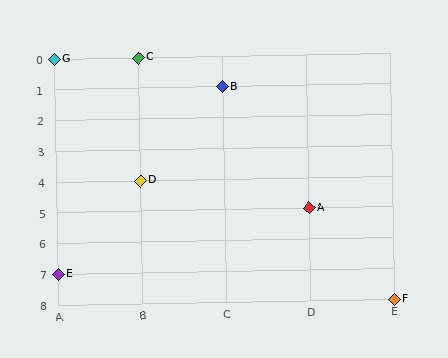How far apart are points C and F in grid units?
Points C and F are 3 columns and 8 rows apart (about 8.5 grid units diagonally).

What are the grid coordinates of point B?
Point B is at grid coordinates (C, 1).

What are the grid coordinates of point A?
Point A is at grid coordinates (D, 5).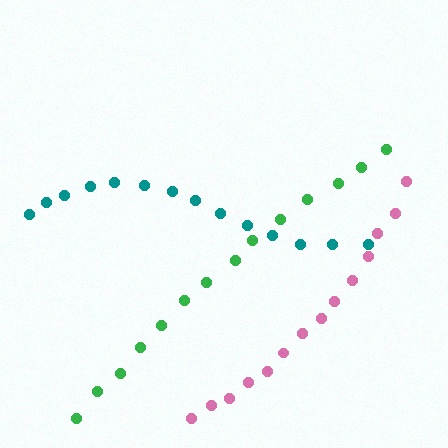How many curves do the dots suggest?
There are 3 distinct paths.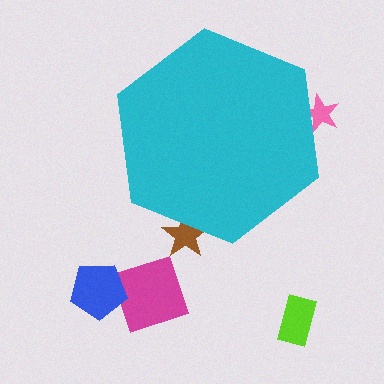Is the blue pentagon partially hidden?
No, the blue pentagon is fully visible.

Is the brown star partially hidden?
Yes, the brown star is partially hidden behind the cyan hexagon.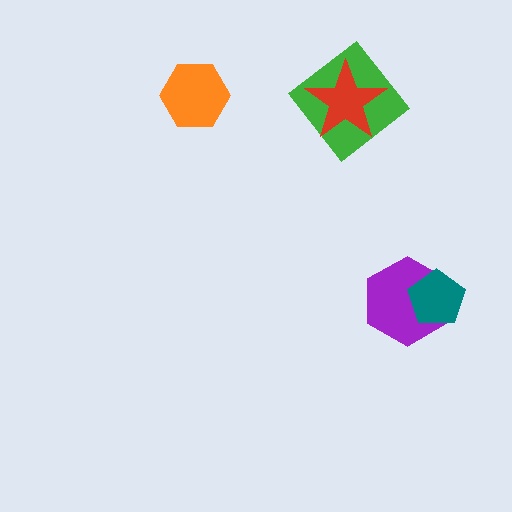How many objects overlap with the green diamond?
1 object overlaps with the green diamond.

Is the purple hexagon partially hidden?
Yes, it is partially covered by another shape.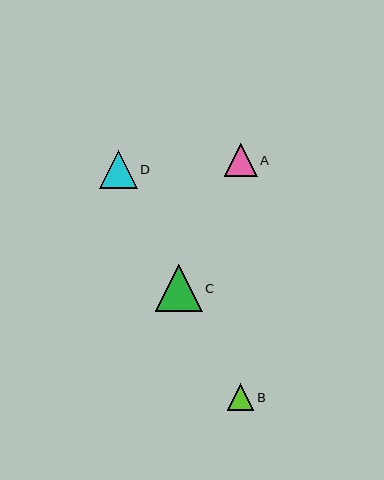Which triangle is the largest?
Triangle C is the largest with a size of approximately 47 pixels.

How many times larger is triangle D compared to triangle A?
Triangle D is approximately 1.2 times the size of triangle A.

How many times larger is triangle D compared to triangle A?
Triangle D is approximately 1.2 times the size of triangle A.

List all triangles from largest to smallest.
From largest to smallest: C, D, A, B.